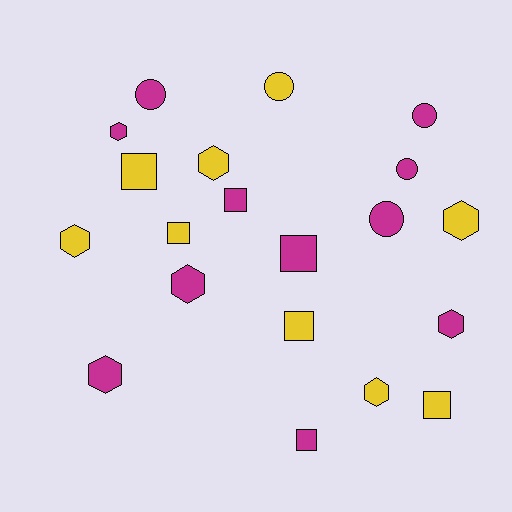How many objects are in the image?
There are 20 objects.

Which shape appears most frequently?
Hexagon, with 8 objects.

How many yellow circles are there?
There is 1 yellow circle.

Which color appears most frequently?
Magenta, with 11 objects.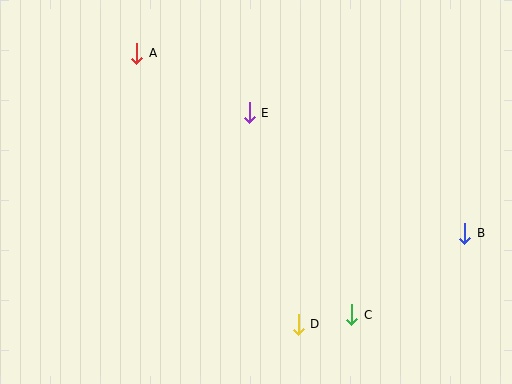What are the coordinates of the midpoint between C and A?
The midpoint between C and A is at (244, 184).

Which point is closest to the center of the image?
Point E at (249, 113) is closest to the center.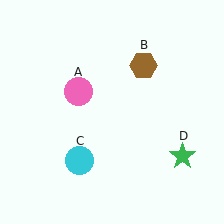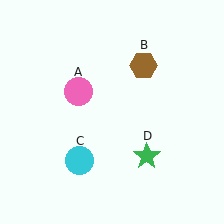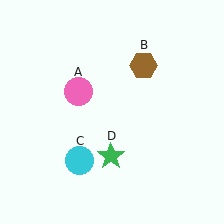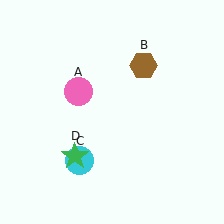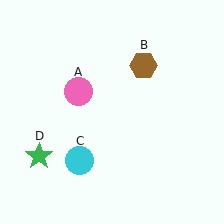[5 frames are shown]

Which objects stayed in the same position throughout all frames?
Pink circle (object A) and brown hexagon (object B) and cyan circle (object C) remained stationary.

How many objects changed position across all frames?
1 object changed position: green star (object D).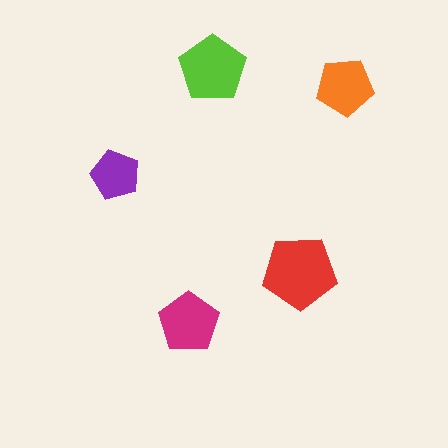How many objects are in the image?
There are 5 objects in the image.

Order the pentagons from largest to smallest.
the red one, the lime one, the magenta one, the orange one, the purple one.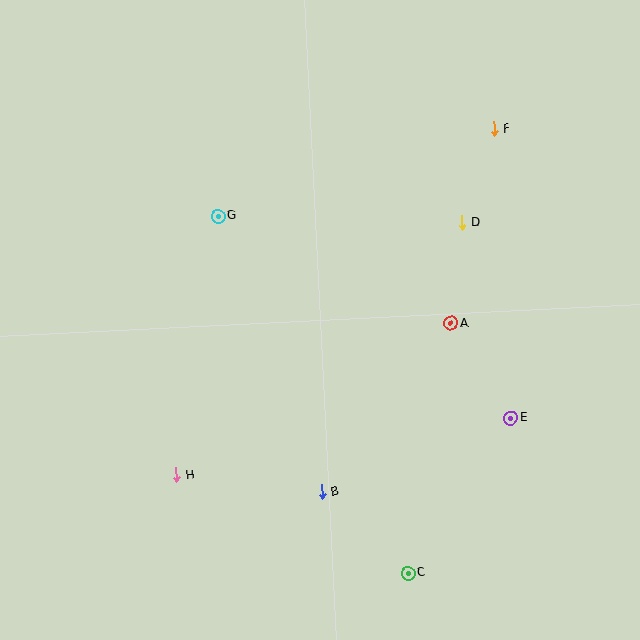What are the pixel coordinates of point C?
Point C is at (408, 573).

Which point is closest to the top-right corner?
Point F is closest to the top-right corner.